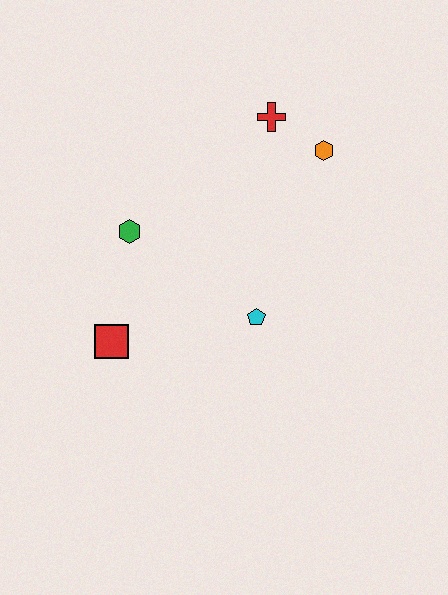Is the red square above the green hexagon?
No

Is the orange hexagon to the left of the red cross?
No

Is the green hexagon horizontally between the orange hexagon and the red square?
Yes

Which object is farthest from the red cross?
The red square is farthest from the red cross.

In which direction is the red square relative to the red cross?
The red square is below the red cross.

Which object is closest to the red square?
The green hexagon is closest to the red square.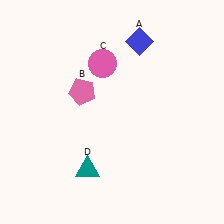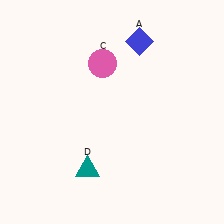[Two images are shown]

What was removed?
The pink pentagon (B) was removed in Image 2.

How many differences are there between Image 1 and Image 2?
There is 1 difference between the two images.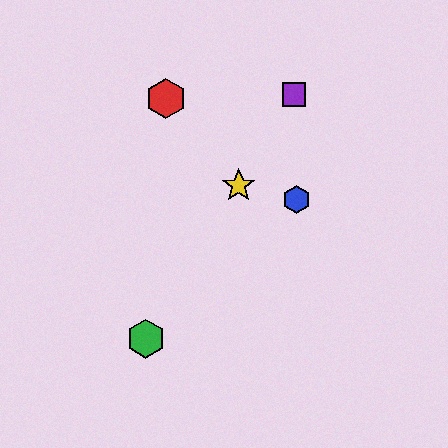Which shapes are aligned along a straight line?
The green hexagon, the yellow star, the purple square are aligned along a straight line.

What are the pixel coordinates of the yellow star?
The yellow star is at (239, 186).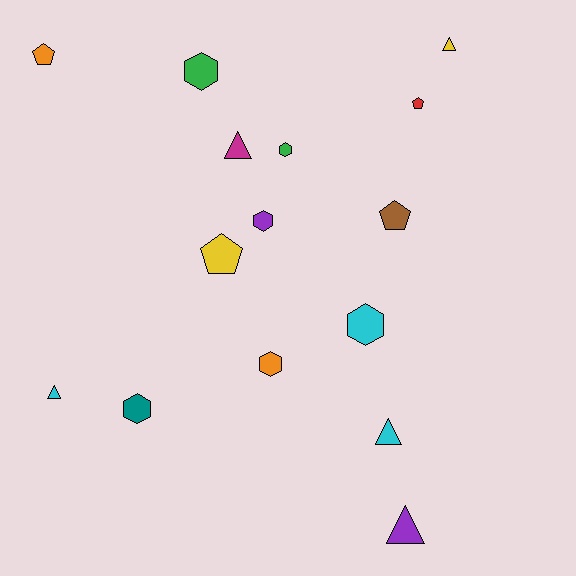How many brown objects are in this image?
There is 1 brown object.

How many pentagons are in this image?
There are 4 pentagons.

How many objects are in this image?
There are 15 objects.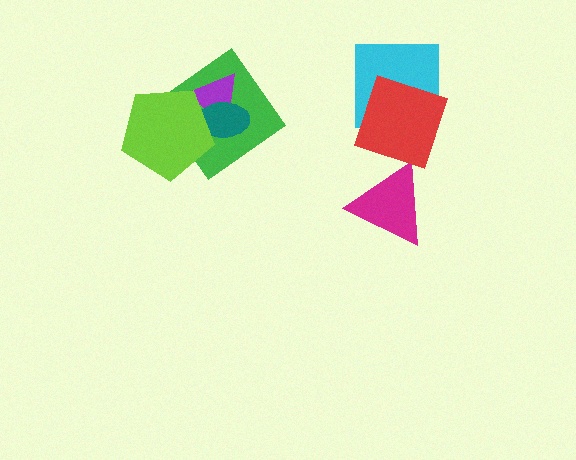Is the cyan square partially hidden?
Yes, it is partially covered by another shape.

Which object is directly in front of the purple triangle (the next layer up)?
The teal ellipse is directly in front of the purple triangle.